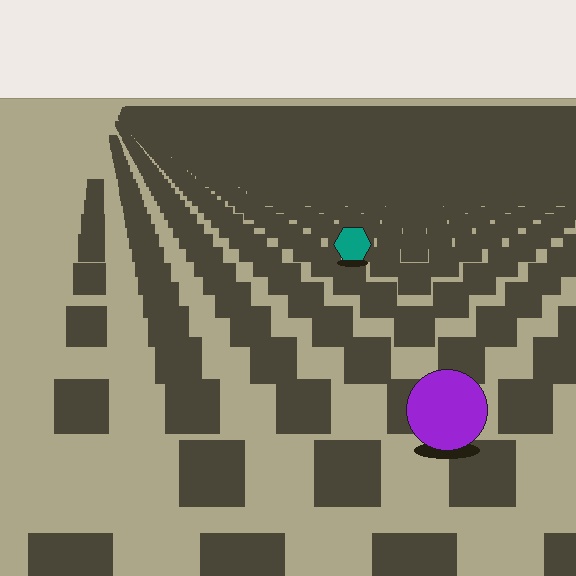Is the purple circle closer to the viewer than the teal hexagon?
Yes. The purple circle is closer — you can tell from the texture gradient: the ground texture is coarser near it.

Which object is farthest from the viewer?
The teal hexagon is farthest from the viewer. It appears smaller and the ground texture around it is denser.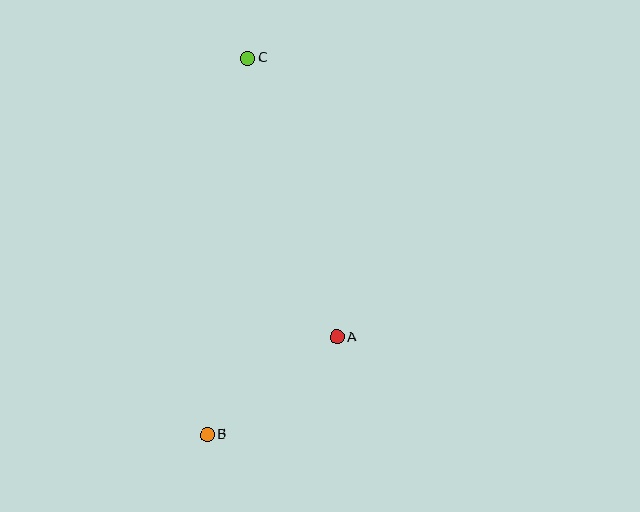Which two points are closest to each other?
Points A and B are closest to each other.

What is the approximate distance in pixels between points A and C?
The distance between A and C is approximately 293 pixels.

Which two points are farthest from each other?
Points B and C are farthest from each other.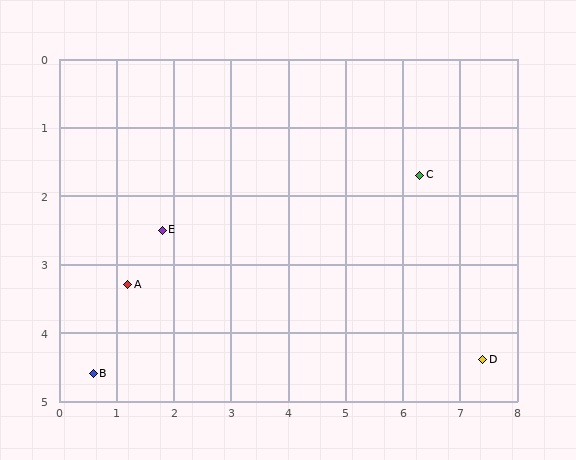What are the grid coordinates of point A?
Point A is at approximately (1.2, 3.3).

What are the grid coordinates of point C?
Point C is at approximately (6.3, 1.7).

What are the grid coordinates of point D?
Point D is at approximately (7.4, 4.4).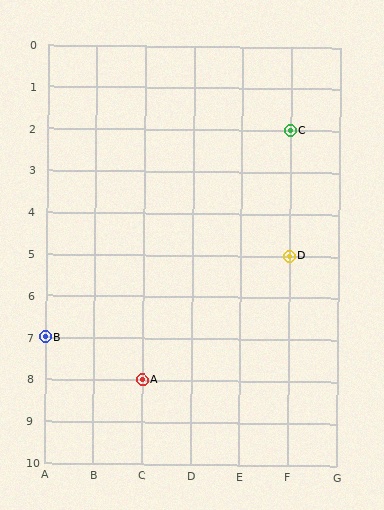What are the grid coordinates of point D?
Point D is at grid coordinates (F, 5).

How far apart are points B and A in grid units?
Points B and A are 2 columns and 1 row apart (about 2.2 grid units diagonally).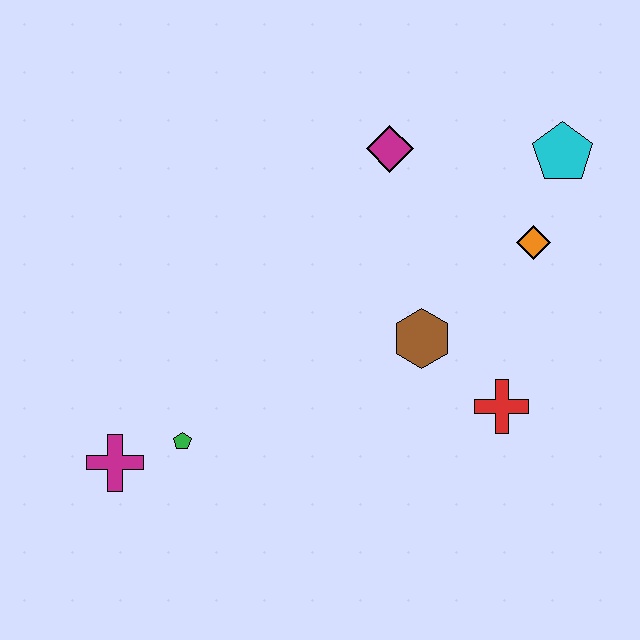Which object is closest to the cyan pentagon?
The orange diamond is closest to the cyan pentagon.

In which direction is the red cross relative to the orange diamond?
The red cross is below the orange diamond.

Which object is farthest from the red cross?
The magenta cross is farthest from the red cross.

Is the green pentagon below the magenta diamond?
Yes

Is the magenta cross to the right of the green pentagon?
No